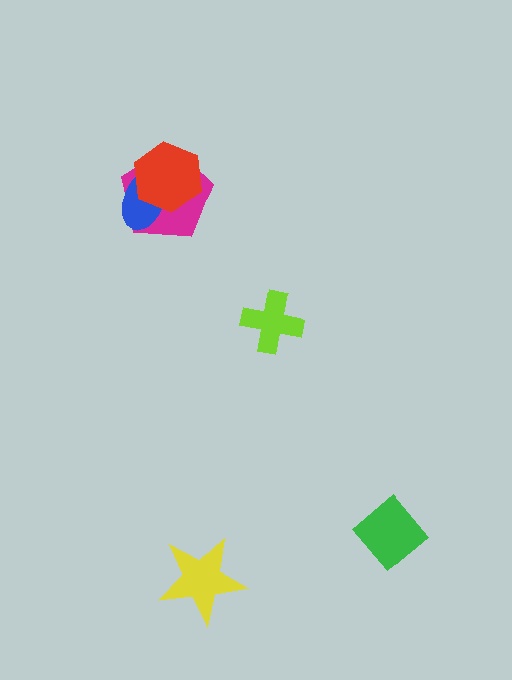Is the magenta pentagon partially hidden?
Yes, it is partially covered by another shape.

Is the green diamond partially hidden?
No, no other shape covers it.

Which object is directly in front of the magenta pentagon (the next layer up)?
The blue ellipse is directly in front of the magenta pentagon.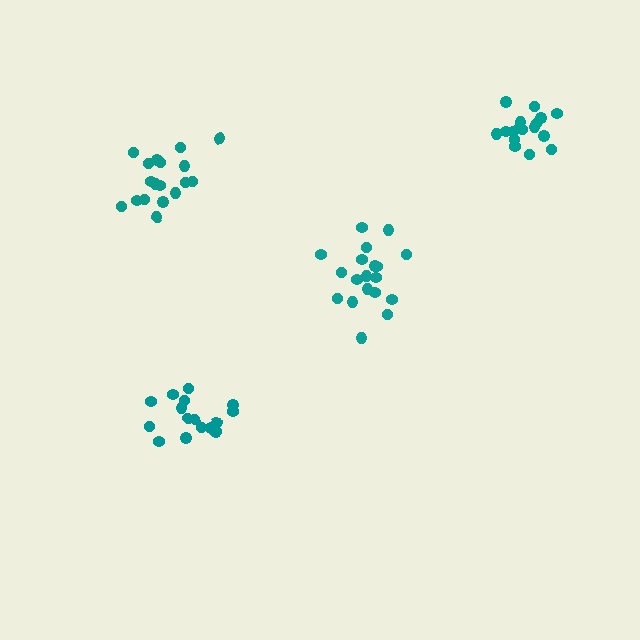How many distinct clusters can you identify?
There are 4 distinct clusters.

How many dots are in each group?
Group 1: 18 dots, Group 2: 19 dots, Group 3: 17 dots, Group 4: 17 dots (71 total).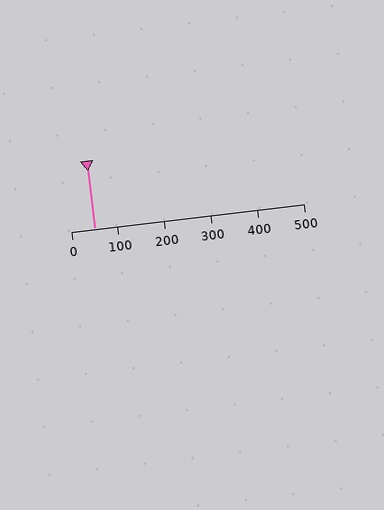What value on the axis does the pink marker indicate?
The marker indicates approximately 50.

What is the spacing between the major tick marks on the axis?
The major ticks are spaced 100 apart.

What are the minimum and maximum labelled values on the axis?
The axis runs from 0 to 500.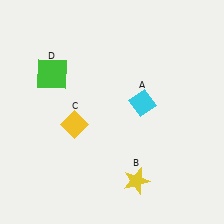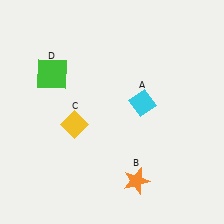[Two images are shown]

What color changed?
The star (B) changed from yellow in Image 1 to orange in Image 2.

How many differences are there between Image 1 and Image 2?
There is 1 difference between the two images.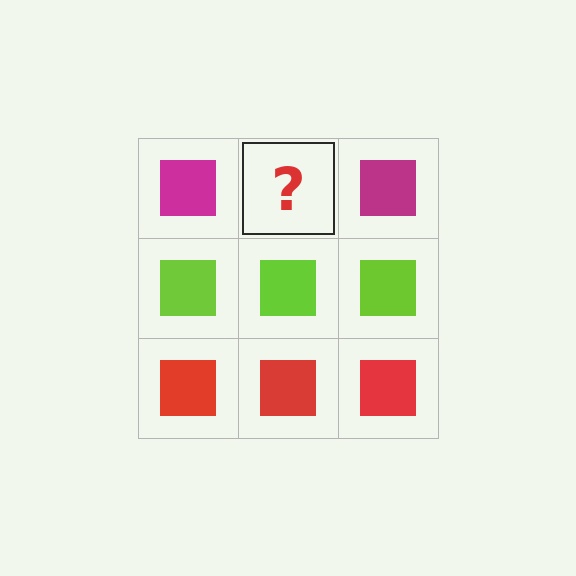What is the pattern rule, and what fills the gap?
The rule is that each row has a consistent color. The gap should be filled with a magenta square.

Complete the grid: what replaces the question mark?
The question mark should be replaced with a magenta square.